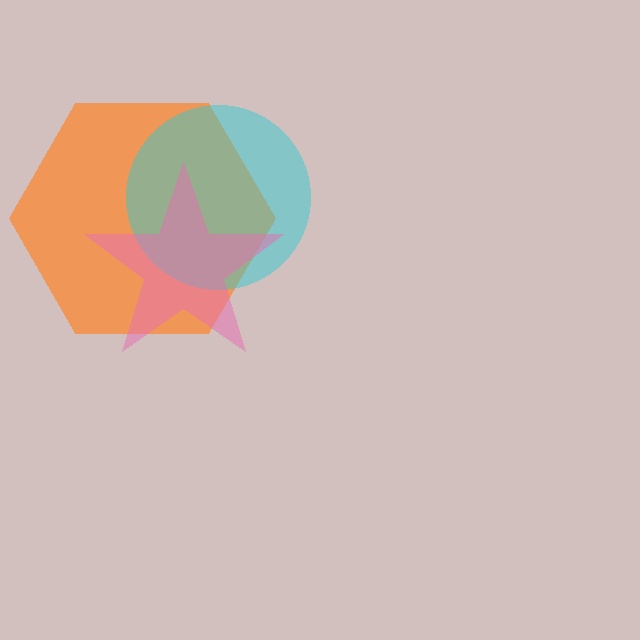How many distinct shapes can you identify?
There are 3 distinct shapes: an orange hexagon, a cyan circle, a pink star.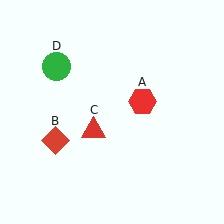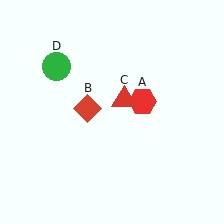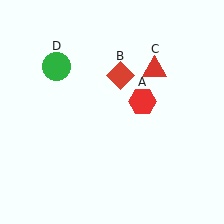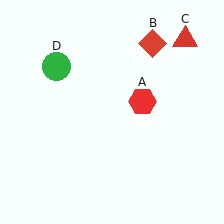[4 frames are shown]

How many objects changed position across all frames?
2 objects changed position: red diamond (object B), red triangle (object C).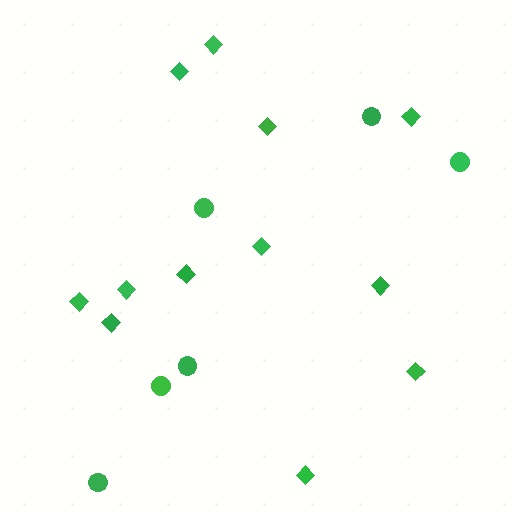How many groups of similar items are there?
There are 2 groups: one group of circles (6) and one group of diamonds (12).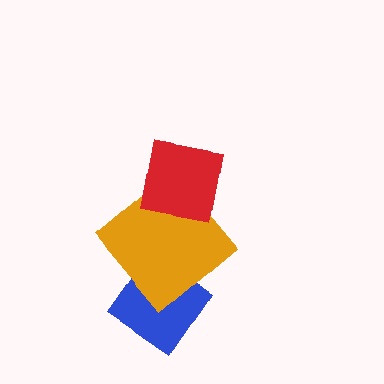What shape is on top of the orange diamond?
The red square is on top of the orange diamond.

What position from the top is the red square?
The red square is 1st from the top.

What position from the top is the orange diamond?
The orange diamond is 2nd from the top.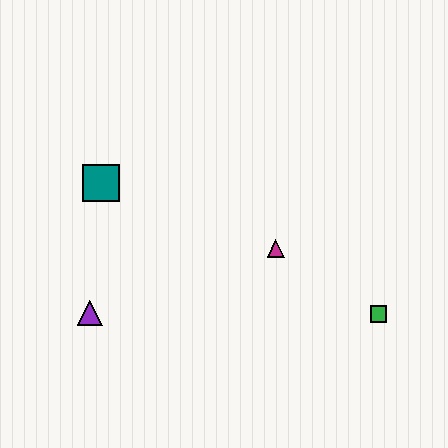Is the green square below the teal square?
Yes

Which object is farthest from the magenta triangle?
The purple triangle is farthest from the magenta triangle.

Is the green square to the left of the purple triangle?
No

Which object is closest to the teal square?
The purple triangle is closest to the teal square.